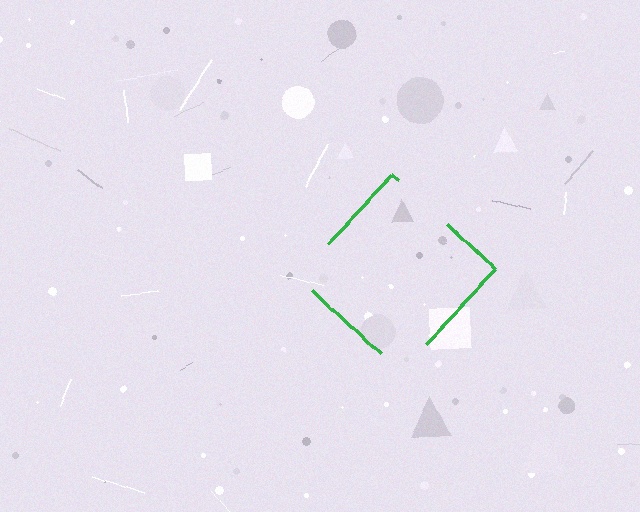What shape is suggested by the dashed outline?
The dashed outline suggests a diamond.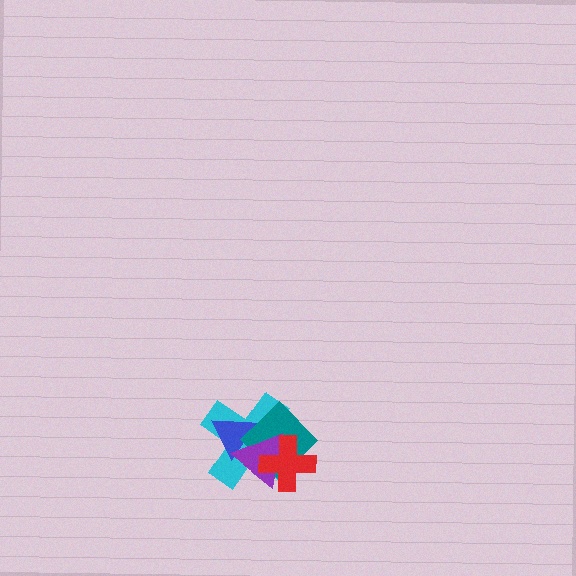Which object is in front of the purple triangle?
The red cross is in front of the purple triangle.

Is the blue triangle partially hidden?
Yes, it is partially covered by another shape.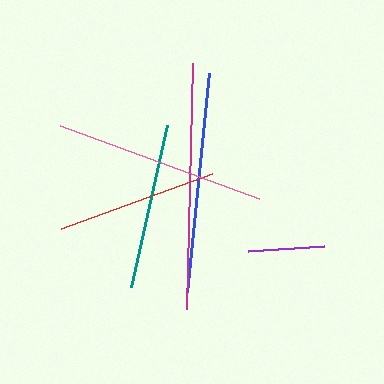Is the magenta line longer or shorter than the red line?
The magenta line is longer than the red line.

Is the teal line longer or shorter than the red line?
The teal line is longer than the red line.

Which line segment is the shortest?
The purple line is the shortest at approximately 76 pixels.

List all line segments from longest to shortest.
From longest to shortest: magenta, blue, pink, teal, red, purple.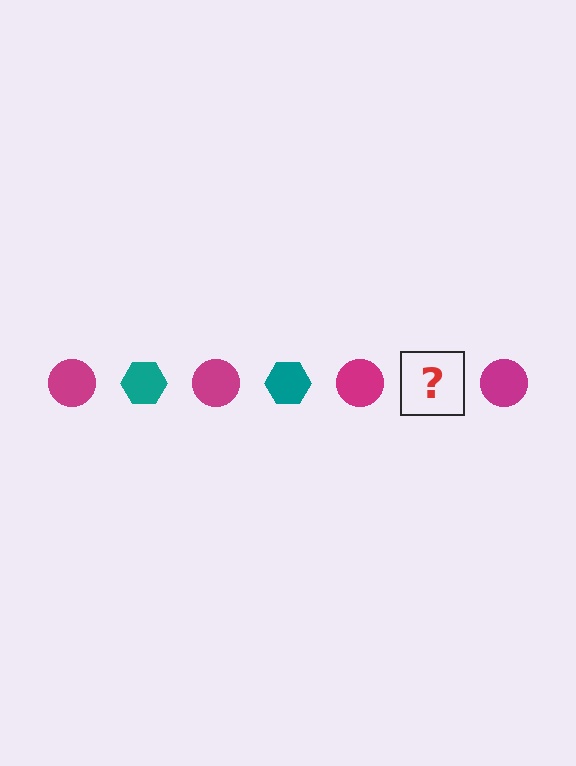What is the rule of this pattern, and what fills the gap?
The rule is that the pattern alternates between magenta circle and teal hexagon. The gap should be filled with a teal hexagon.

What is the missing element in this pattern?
The missing element is a teal hexagon.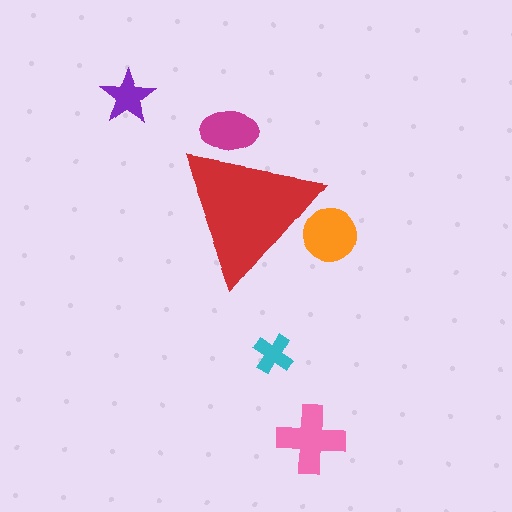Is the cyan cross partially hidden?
No, the cyan cross is fully visible.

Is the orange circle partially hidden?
Yes, the orange circle is partially hidden behind the red triangle.